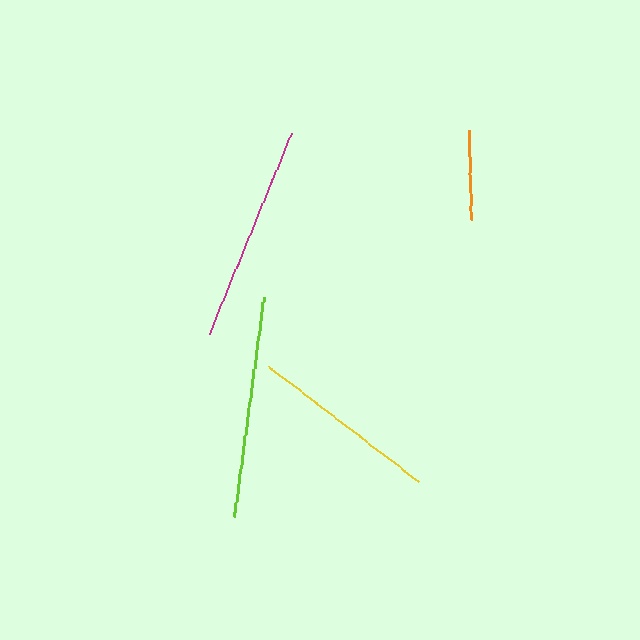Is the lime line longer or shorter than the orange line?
The lime line is longer than the orange line.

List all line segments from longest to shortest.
From longest to shortest: lime, magenta, yellow, orange.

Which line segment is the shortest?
The orange line is the shortest at approximately 89 pixels.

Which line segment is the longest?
The lime line is the longest at approximately 221 pixels.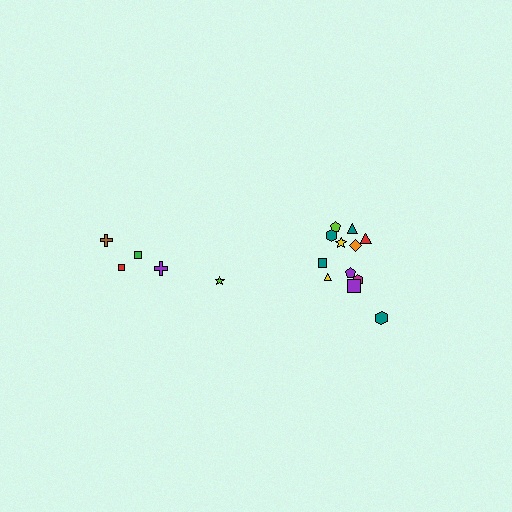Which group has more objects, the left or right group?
The right group.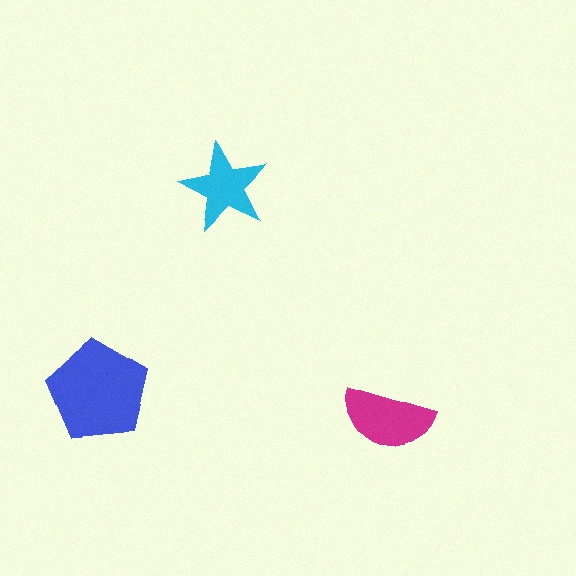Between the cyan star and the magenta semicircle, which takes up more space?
The magenta semicircle.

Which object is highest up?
The cyan star is topmost.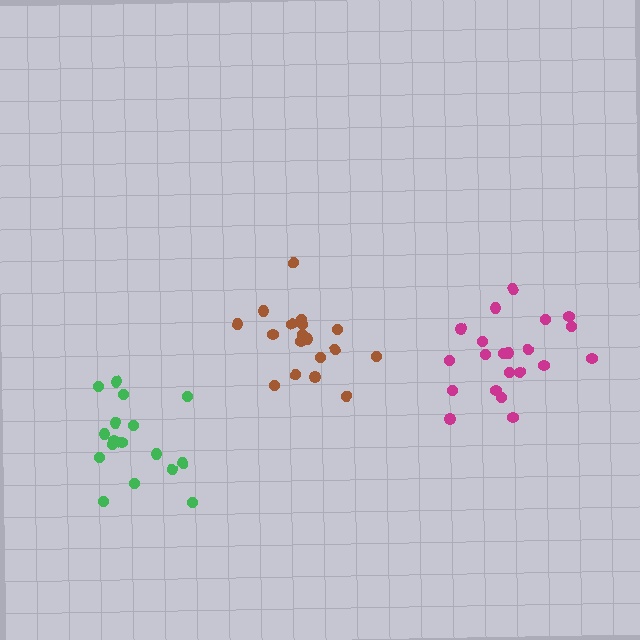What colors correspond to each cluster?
The clusters are colored: green, brown, magenta.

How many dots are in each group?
Group 1: 17 dots, Group 2: 18 dots, Group 3: 21 dots (56 total).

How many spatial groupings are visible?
There are 3 spatial groupings.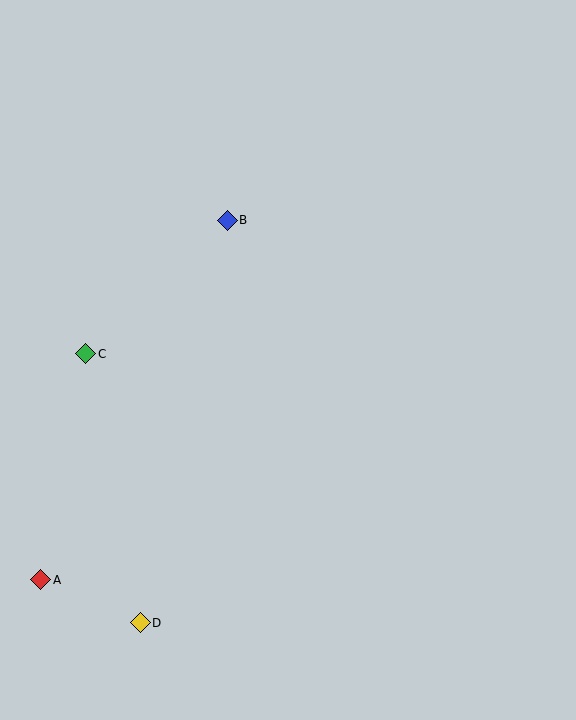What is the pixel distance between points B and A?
The distance between B and A is 405 pixels.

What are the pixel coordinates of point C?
Point C is at (86, 354).